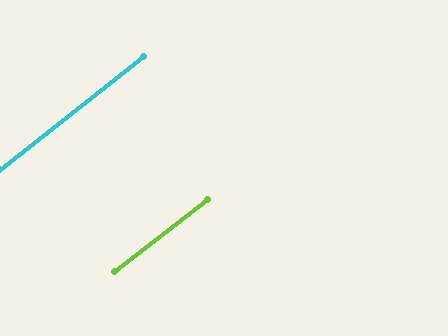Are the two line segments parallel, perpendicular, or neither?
Parallel — their directions differ by only 0.8°.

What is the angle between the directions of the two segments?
Approximately 1 degree.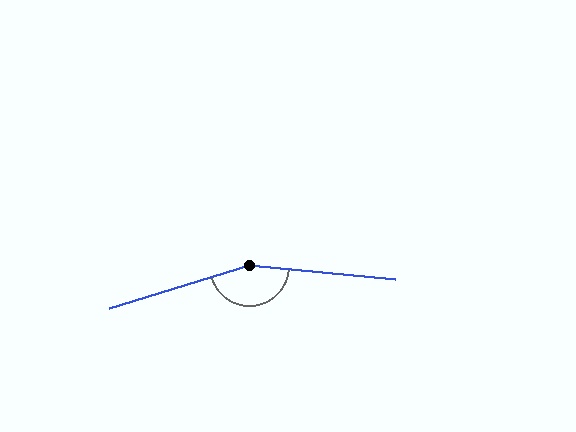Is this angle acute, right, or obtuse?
It is obtuse.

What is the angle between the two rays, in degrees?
Approximately 158 degrees.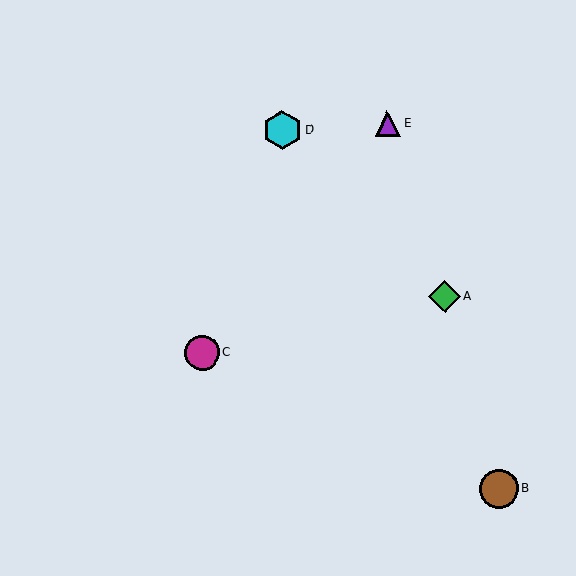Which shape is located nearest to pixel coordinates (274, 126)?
The cyan hexagon (labeled D) at (282, 130) is nearest to that location.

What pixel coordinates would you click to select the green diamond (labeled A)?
Click at (445, 296) to select the green diamond A.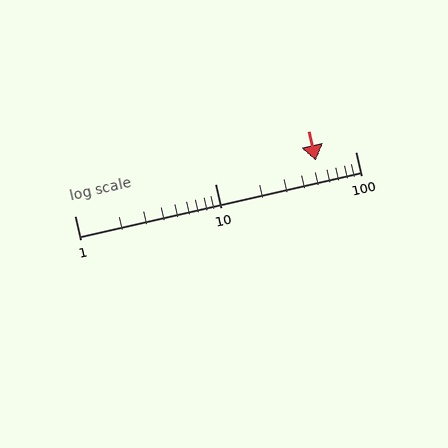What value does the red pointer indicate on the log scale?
The pointer indicates approximately 52.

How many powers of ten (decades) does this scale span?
The scale spans 2 decades, from 1 to 100.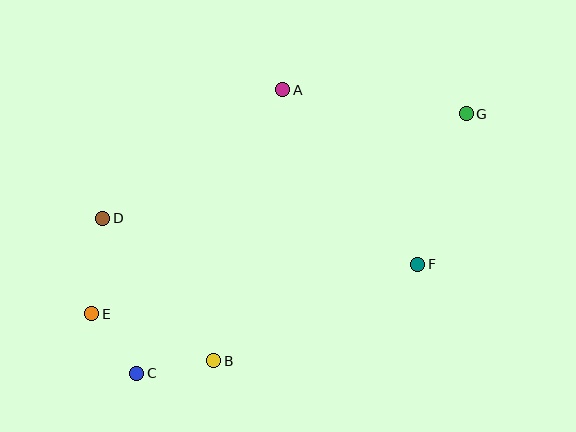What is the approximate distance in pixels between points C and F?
The distance between C and F is approximately 302 pixels.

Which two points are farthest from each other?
Points E and G are farthest from each other.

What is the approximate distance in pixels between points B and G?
The distance between B and G is approximately 353 pixels.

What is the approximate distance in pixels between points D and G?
The distance between D and G is approximately 378 pixels.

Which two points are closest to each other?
Points C and E are closest to each other.